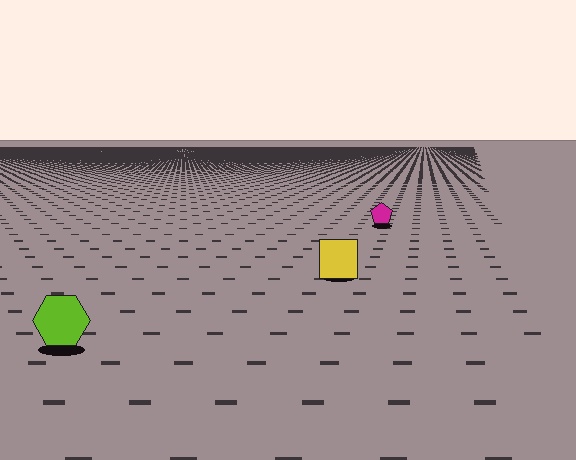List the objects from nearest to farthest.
From nearest to farthest: the lime hexagon, the yellow square, the magenta pentagon.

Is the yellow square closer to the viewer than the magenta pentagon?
Yes. The yellow square is closer — you can tell from the texture gradient: the ground texture is coarser near it.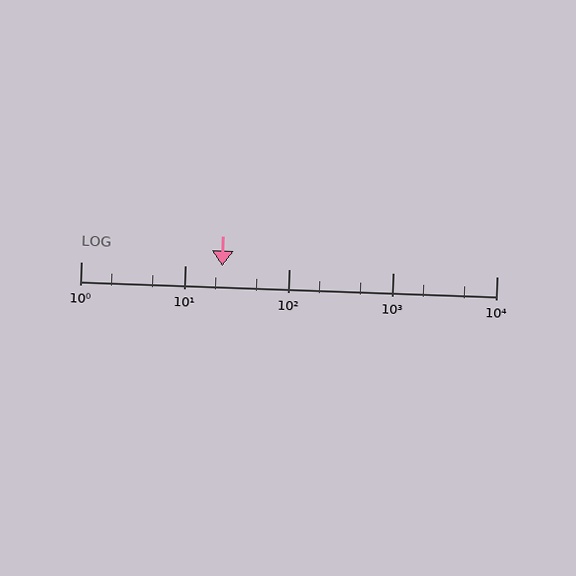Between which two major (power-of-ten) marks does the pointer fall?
The pointer is between 10 and 100.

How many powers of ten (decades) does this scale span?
The scale spans 4 decades, from 1 to 10000.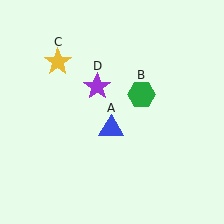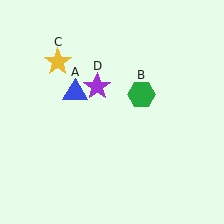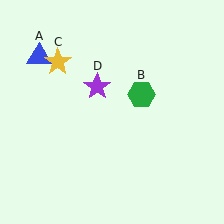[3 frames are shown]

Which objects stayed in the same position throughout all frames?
Green hexagon (object B) and yellow star (object C) and purple star (object D) remained stationary.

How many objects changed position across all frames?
1 object changed position: blue triangle (object A).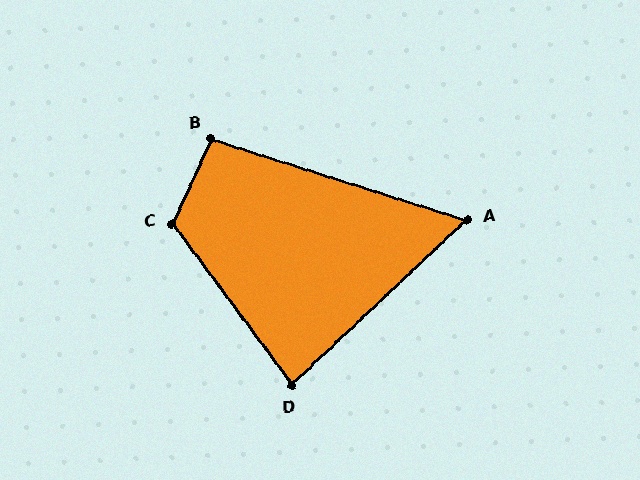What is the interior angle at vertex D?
Approximately 83 degrees (acute).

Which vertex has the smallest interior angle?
A, at approximately 61 degrees.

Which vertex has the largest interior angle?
C, at approximately 119 degrees.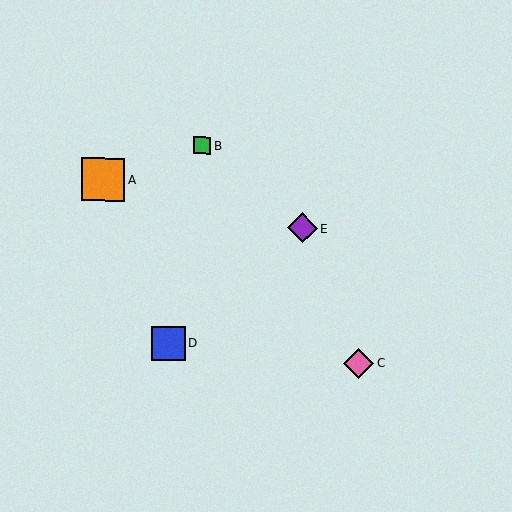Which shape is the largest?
The orange square (labeled A) is the largest.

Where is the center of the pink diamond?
The center of the pink diamond is at (359, 363).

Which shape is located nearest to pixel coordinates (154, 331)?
The blue square (labeled D) at (168, 343) is nearest to that location.